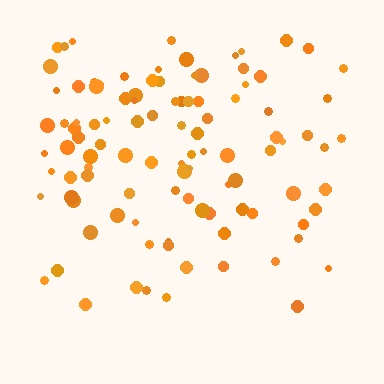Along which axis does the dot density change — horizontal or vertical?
Vertical.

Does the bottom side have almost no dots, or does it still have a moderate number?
Still a moderate number, just noticeably fewer than the top.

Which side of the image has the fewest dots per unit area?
The bottom.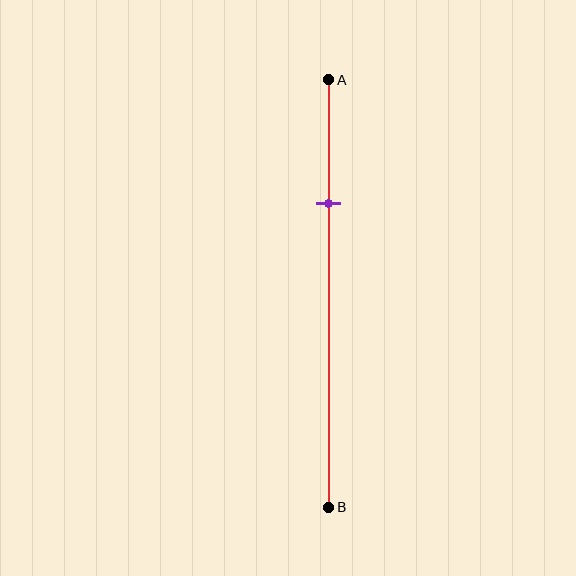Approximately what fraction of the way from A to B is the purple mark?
The purple mark is approximately 30% of the way from A to B.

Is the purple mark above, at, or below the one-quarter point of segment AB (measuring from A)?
The purple mark is below the one-quarter point of segment AB.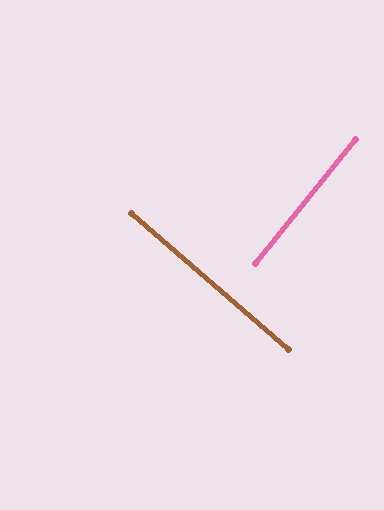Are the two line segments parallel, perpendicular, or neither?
Perpendicular — they meet at approximately 88°.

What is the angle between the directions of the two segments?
Approximately 88 degrees.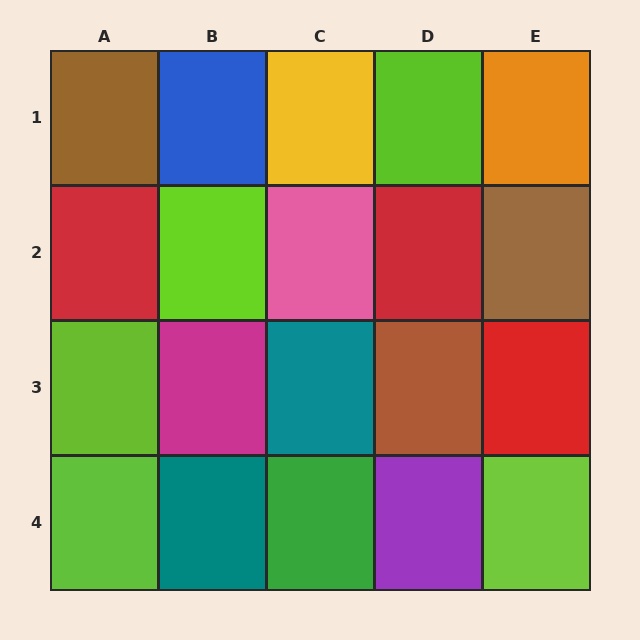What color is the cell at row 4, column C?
Green.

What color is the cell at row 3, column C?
Teal.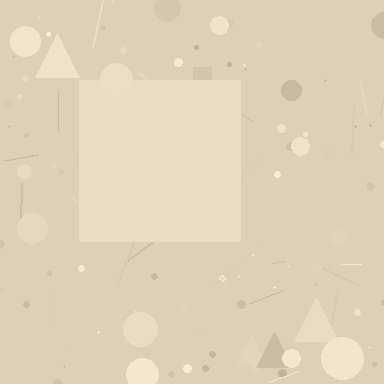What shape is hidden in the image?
A square is hidden in the image.